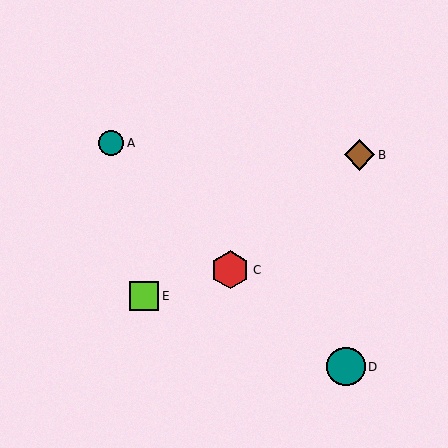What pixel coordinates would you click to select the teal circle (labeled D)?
Click at (346, 367) to select the teal circle D.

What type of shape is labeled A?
Shape A is a teal circle.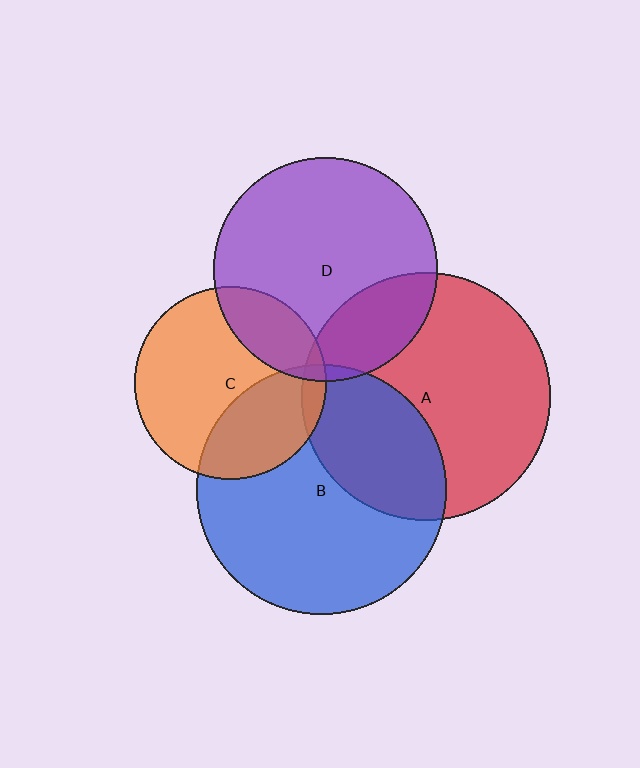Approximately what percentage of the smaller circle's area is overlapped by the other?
Approximately 20%.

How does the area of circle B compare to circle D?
Approximately 1.2 times.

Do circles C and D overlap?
Yes.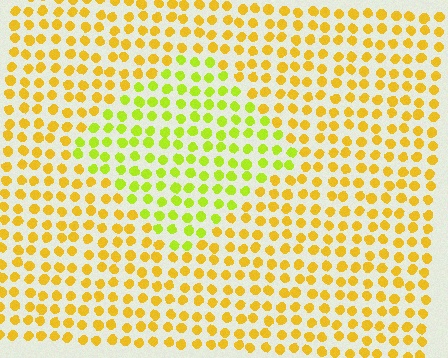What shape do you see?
I see a diamond.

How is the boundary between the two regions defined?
The boundary is defined purely by a slight shift in hue (about 33 degrees). Spacing, size, and orientation are identical on both sides.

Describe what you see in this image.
The image is filled with small yellow elements in a uniform arrangement. A diamond-shaped region is visible where the elements are tinted to a slightly different hue, forming a subtle color boundary.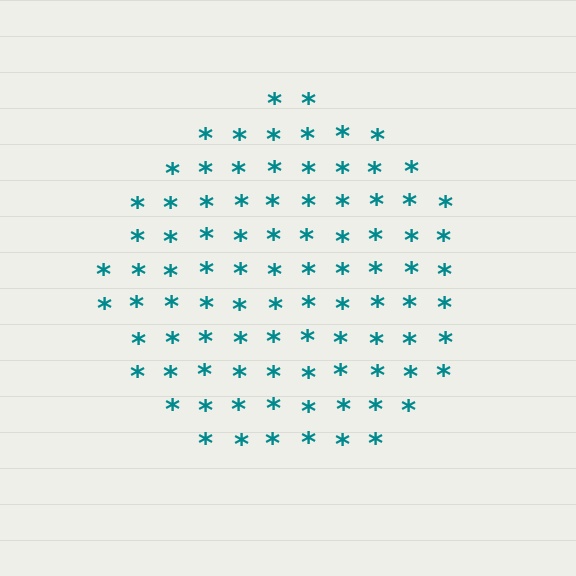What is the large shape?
The large shape is a circle.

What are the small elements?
The small elements are asterisks.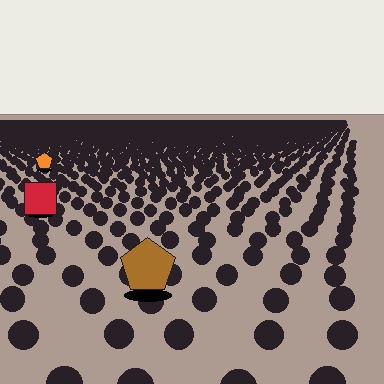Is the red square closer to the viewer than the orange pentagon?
Yes. The red square is closer — you can tell from the texture gradient: the ground texture is coarser near it.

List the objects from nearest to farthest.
From nearest to farthest: the brown pentagon, the red square, the orange pentagon.